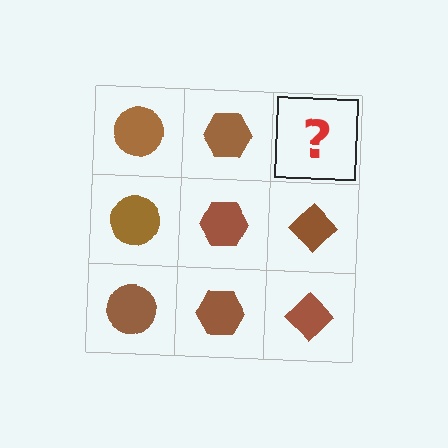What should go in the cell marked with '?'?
The missing cell should contain a brown diamond.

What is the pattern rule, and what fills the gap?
The rule is that each column has a consistent shape. The gap should be filled with a brown diamond.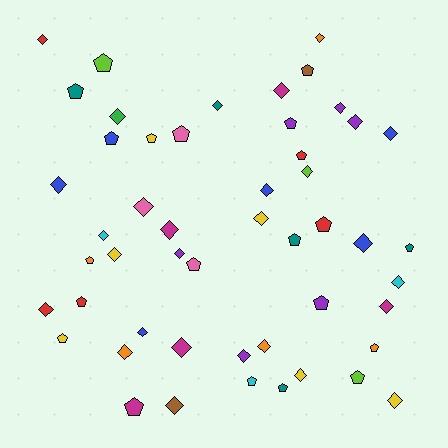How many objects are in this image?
There are 50 objects.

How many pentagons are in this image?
There are 21 pentagons.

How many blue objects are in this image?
There are 6 blue objects.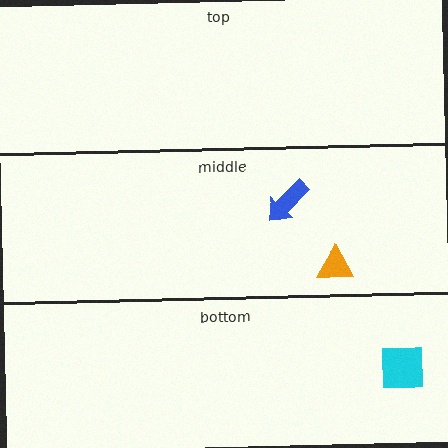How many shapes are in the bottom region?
1.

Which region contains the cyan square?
The bottom region.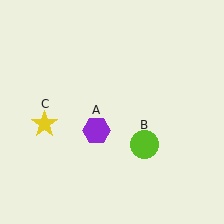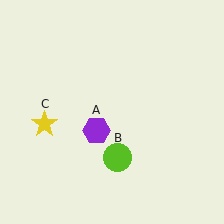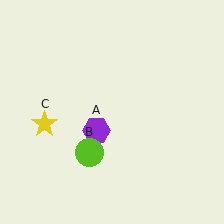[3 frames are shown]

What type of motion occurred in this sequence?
The lime circle (object B) rotated clockwise around the center of the scene.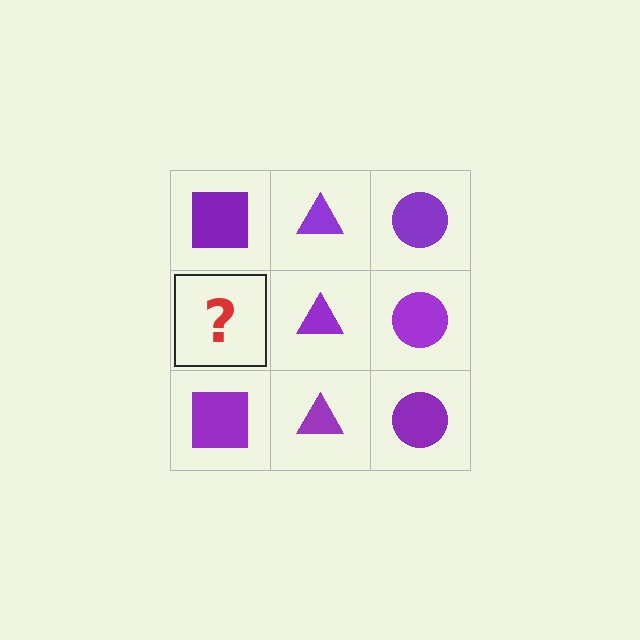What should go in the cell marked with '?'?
The missing cell should contain a purple square.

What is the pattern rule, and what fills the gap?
The rule is that each column has a consistent shape. The gap should be filled with a purple square.